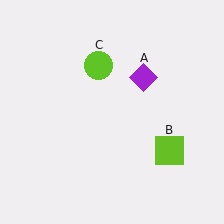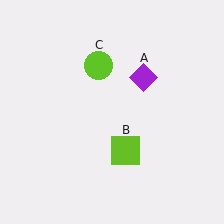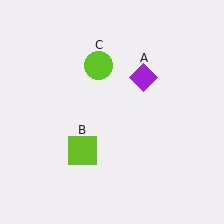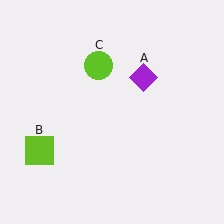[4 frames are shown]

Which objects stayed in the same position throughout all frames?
Purple diamond (object A) and lime circle (object C) remained stationary.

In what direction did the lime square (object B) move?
The lime square (object B) moved left.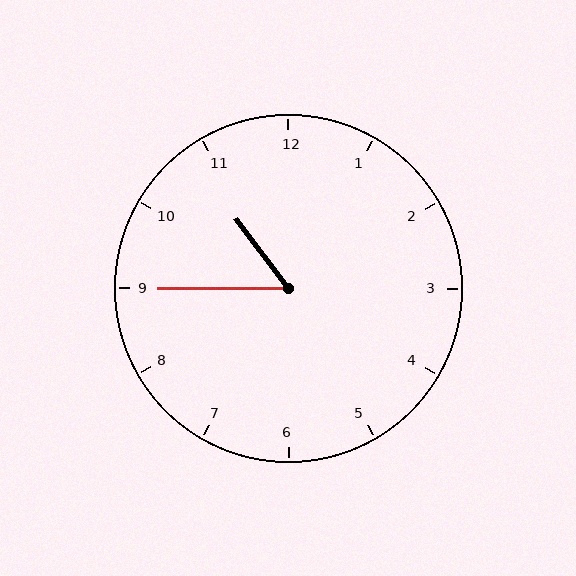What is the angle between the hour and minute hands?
Approximately 52 degrees.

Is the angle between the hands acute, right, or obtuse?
It is acute.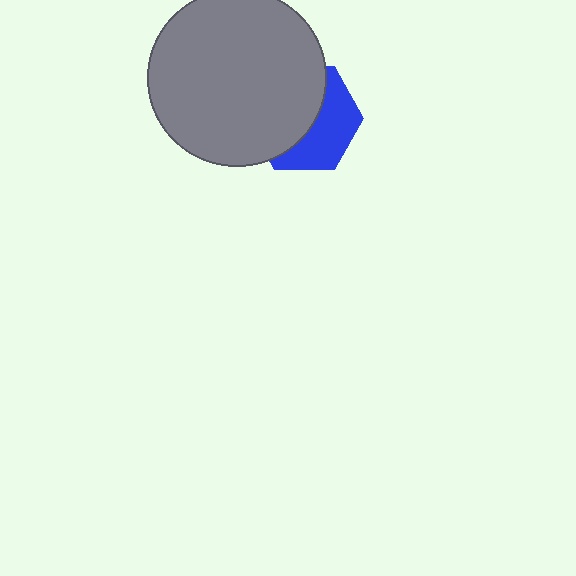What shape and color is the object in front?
The object in front is a gray circle.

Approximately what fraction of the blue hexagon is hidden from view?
Roughly 56% of the blue hexagon is hidden behind the gray circle.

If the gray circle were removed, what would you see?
You would see the complete blue hexagon.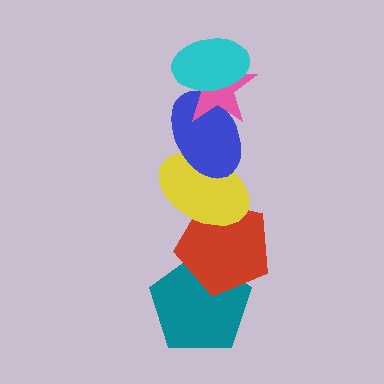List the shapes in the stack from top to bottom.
From top to bottom: the cyan ellipse, the pink star, the blue ellipse, the yellow ellipse, the red pentagon, the teal pentagon.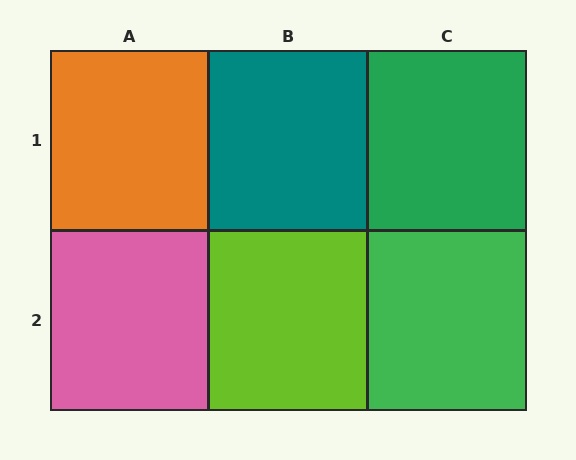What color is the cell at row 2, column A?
Pink.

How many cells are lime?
1 cell is lime.